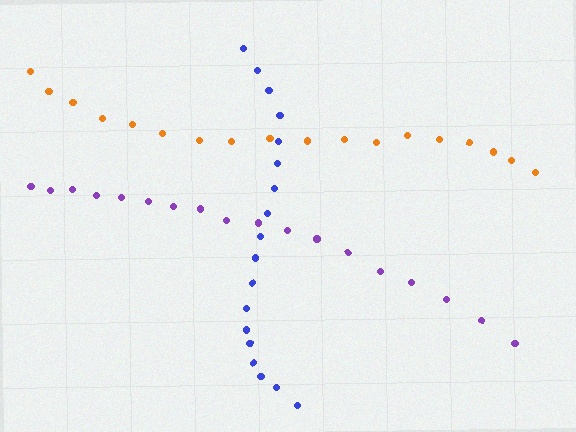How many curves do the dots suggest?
There are 3 distinct paths.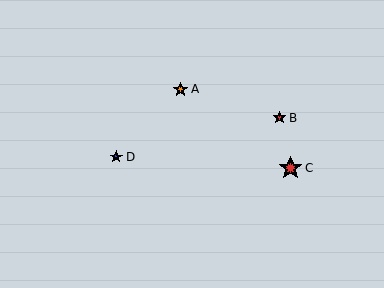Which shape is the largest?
The red star (labeled C) is the largest.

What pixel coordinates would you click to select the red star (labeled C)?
Click at (291, 168) to select the red star C.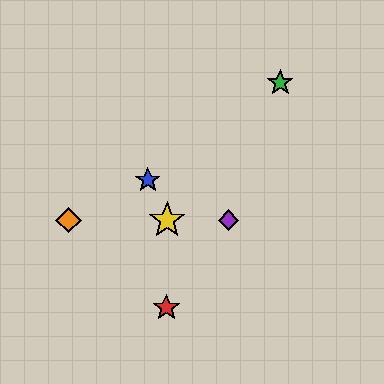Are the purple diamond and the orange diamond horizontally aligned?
Yes, both are at y≈220.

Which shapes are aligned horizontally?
The yellow star, the purple diamond, the orange diamond are aligned horizontally.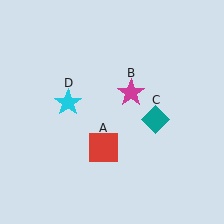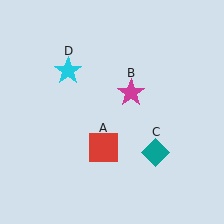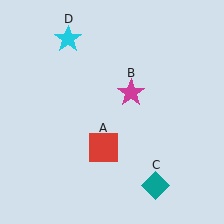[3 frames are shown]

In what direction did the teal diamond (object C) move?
The teal diamond (object C) moved down.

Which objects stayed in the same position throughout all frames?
Red square (object A) and magenta star (object B) remained stationary.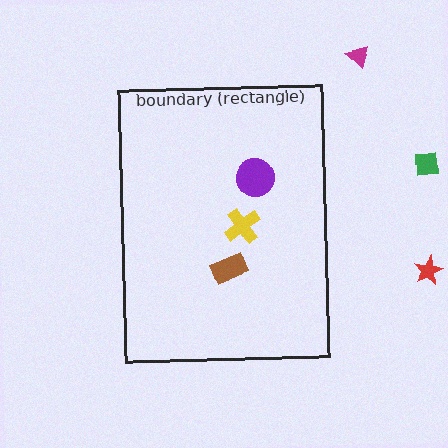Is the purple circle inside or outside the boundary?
Inside.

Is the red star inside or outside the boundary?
Outside.